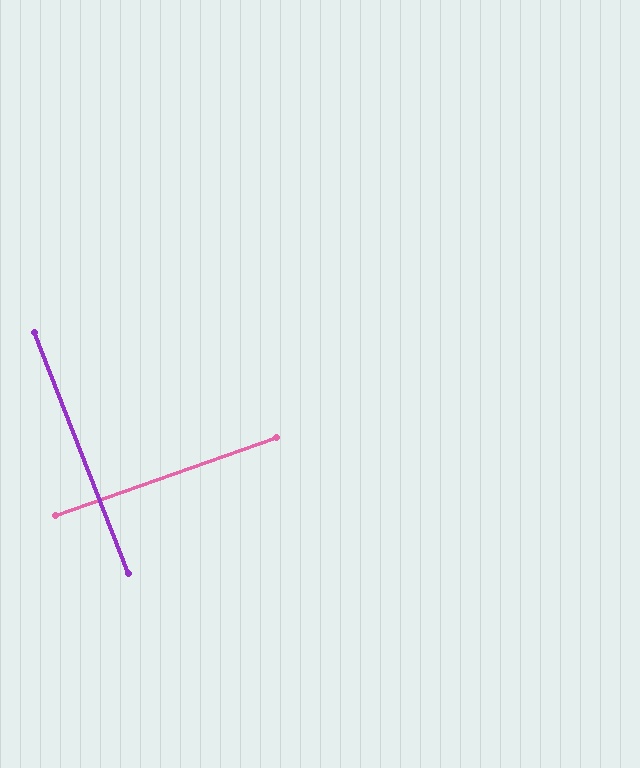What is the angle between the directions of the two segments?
Approximately 88 degrees.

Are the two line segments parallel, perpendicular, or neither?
Perpendicular — they meet at approximately 88°.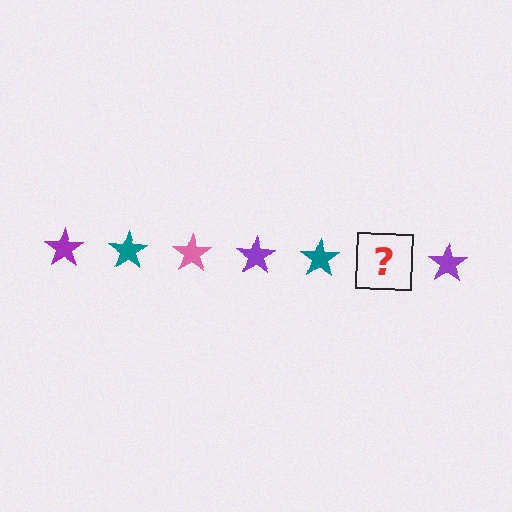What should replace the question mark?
The question mark should be replaced with a pink star.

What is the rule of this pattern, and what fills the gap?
The rule is that the pattern cycles through purple, teal, pink stars. The gap should be filled with a pink star.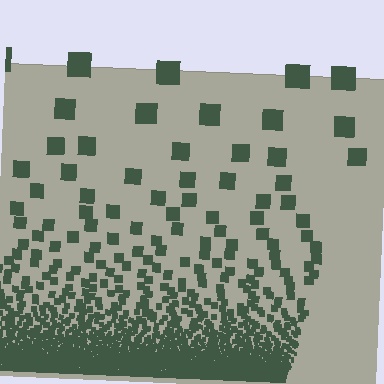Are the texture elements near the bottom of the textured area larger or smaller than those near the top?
Smaller. The gradient is inverted — elements near the bottom are smaller and denser.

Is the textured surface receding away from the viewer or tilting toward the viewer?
The surface appears to tilt toward the viewer. Texture elements get larger and sparser toward the top.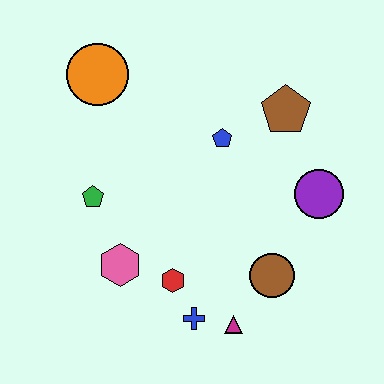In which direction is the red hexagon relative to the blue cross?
The red hexagon is above the blue cross.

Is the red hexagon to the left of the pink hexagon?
No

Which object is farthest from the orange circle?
The magenta triangle is farthest from the orange circle.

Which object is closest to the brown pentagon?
The blue pentagon is closest to the brown pentagon.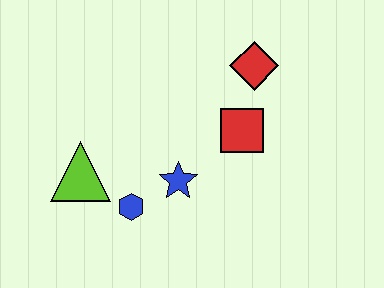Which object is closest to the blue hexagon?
The blue star is closest to the blue hexagon.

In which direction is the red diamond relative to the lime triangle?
The red diamond is to the right of the lime triangle.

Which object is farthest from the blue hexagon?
The red diamond is farthest from the blue hexagon.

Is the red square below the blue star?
No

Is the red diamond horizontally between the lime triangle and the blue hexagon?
No